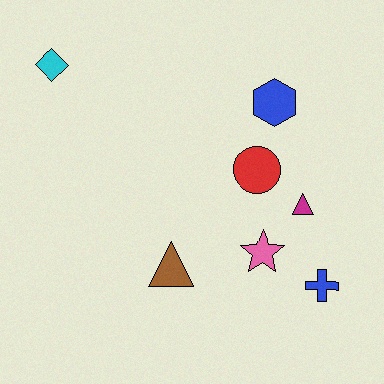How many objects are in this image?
There are 7 objects.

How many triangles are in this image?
There are 2 triangles.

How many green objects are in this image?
There are no green objects.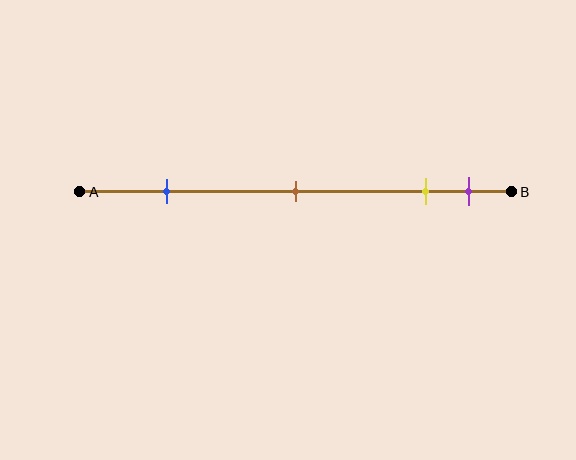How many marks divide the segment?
There are 4 marks dividing the segment.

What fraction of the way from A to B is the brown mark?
The brown mark is approximately 50% (0.5) of the way from A to B.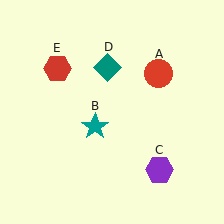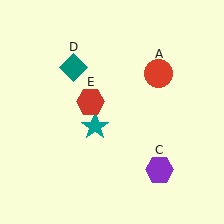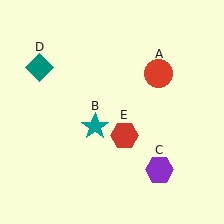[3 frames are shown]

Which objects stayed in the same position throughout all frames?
Red circle (object A) and teal star (object B) and purple hexagon (object C) remained stationary.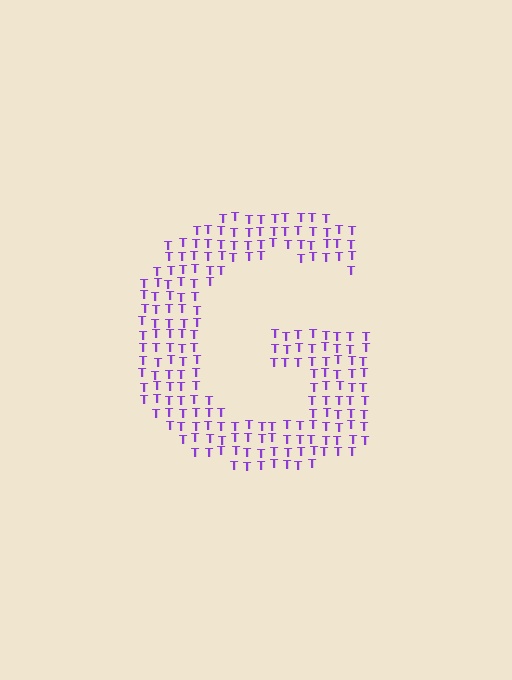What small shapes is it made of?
It is made of small letter T's.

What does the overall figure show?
The overall figure shows the letter G.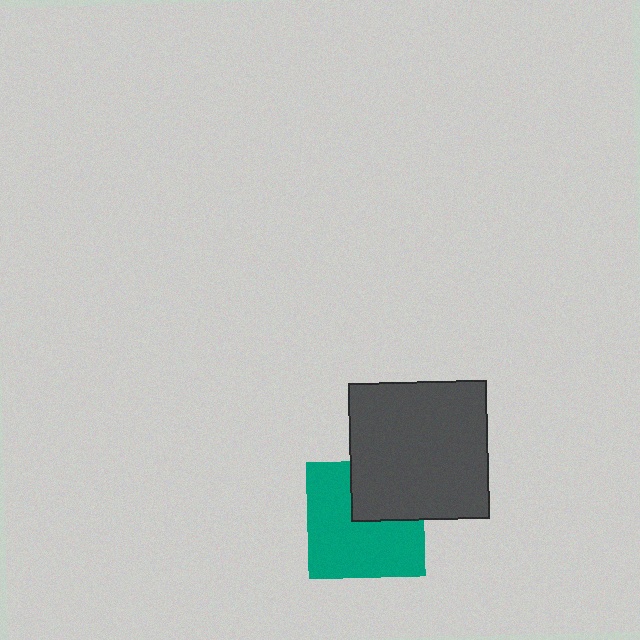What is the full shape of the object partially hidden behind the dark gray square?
The partially hidden object is a teal square.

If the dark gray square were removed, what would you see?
You would see the complete teal square.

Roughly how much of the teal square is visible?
Most of it is visible (roughly 67%).